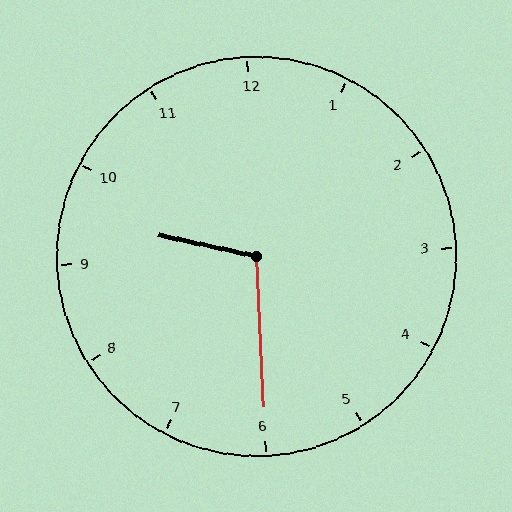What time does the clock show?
9:30.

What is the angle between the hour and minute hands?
Approximately 105 degrees.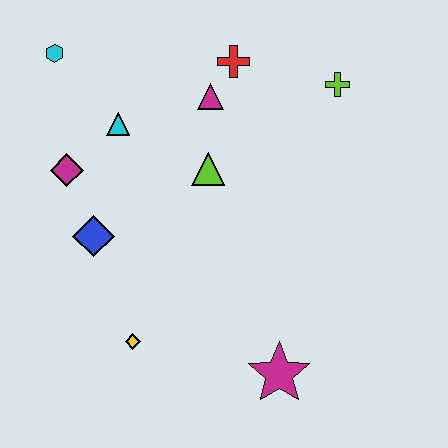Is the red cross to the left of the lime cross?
Yes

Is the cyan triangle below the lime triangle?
No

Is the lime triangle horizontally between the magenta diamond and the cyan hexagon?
No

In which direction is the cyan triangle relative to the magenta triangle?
The cyan triangle is to the left of the magenta triangle.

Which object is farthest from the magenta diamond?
The magenta star is farthest from the magenta diamond.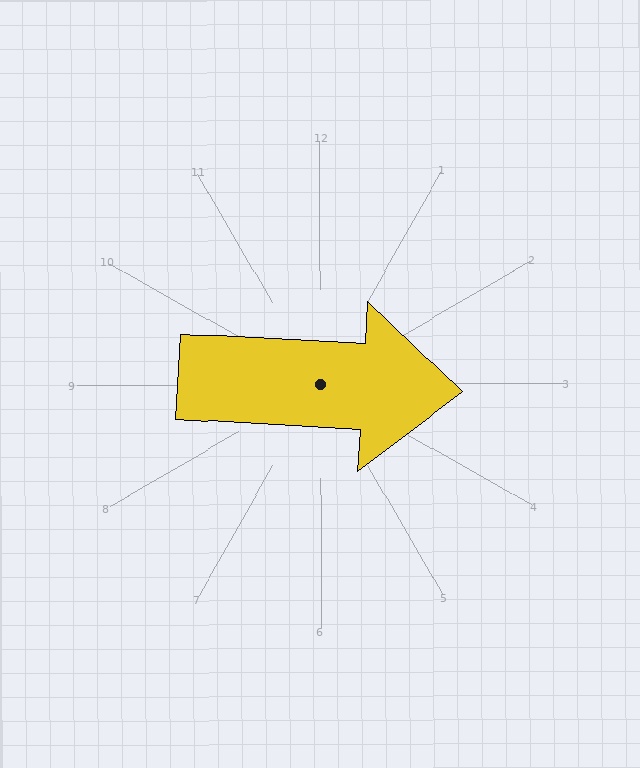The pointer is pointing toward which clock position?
Roughly 3 o'clock.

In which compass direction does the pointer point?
East.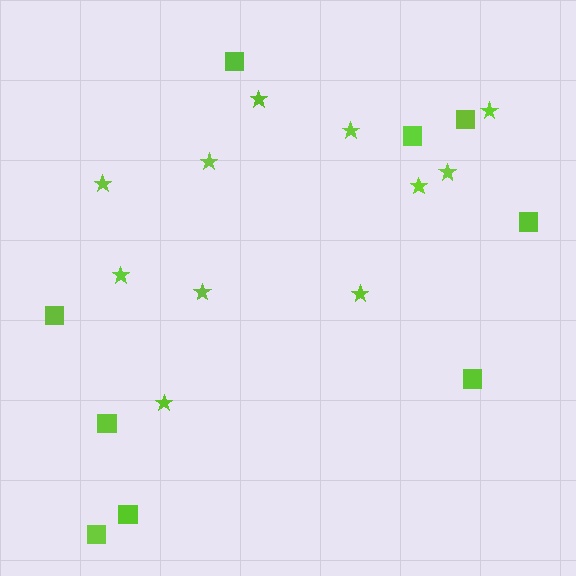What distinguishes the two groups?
There are 2 groups: one group of stars (11) and one group of squares (9).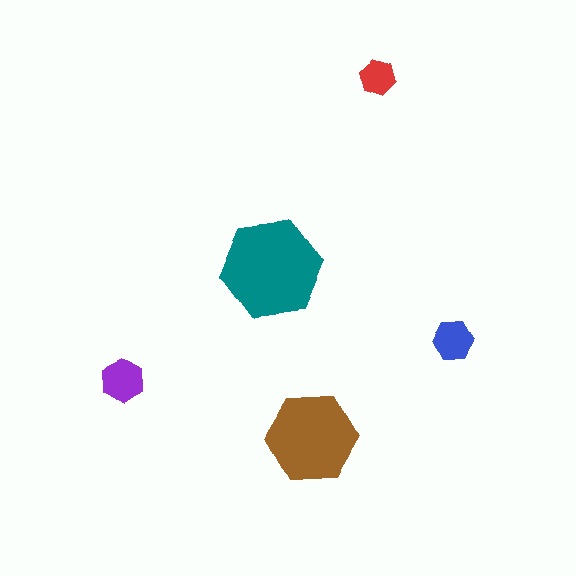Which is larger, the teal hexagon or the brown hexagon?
The teal one.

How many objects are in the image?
There are 5 objects in the image.